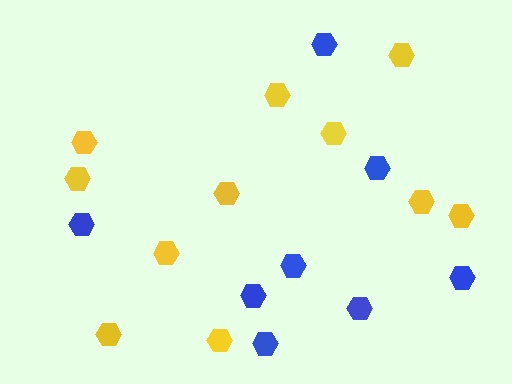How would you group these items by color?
There are 2 groups: one group of blue hexagons (8) and one group of yellow hexagons (11).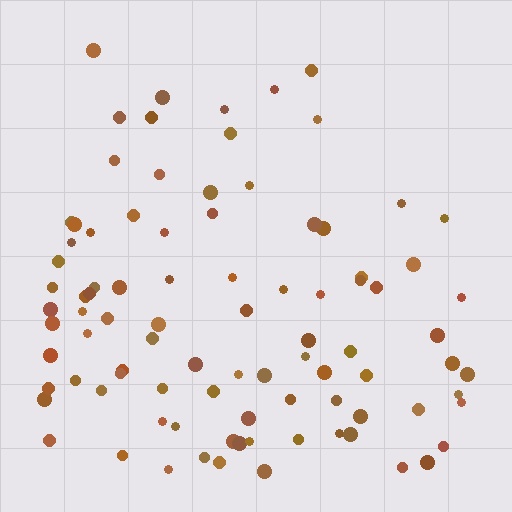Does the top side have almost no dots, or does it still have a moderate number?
Still a moderate number, just noticeably fewer than the bottom.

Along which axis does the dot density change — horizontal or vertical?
Vertical.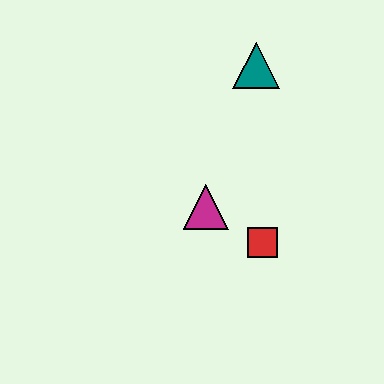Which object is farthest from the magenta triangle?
The teal triangle is farthest from the magenta triangle.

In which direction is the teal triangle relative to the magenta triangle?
The teal triangle is above the magenta triangle.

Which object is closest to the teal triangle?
The magenta triangle is closest to the teal triangle.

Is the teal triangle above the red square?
Yes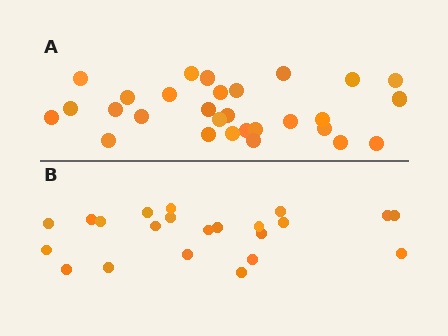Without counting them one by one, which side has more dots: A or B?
Region A (the top region) has more dots.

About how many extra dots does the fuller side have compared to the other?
Region A has roughly 8 or so more dots than region B.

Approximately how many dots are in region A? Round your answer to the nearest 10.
About 30 dots. (The exact count is 29, which rounds to 30.)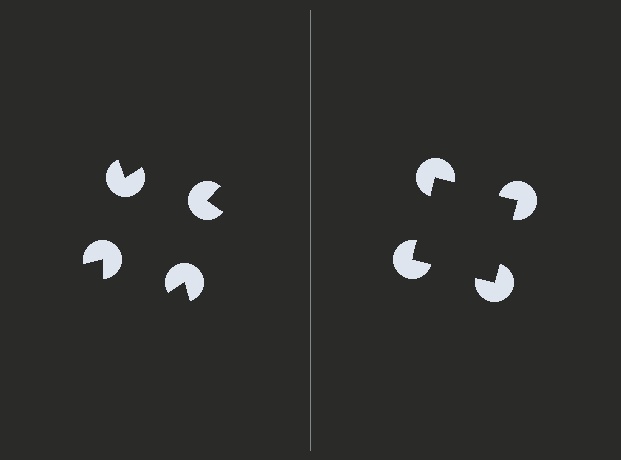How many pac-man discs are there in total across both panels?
8 — 4 on each side.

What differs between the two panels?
The pac-man discs are positioned identically on both sides; only the wedge orientations differ. On the right they align to a square; on the left they are misaligned.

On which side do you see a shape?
An illusory square appears on the right side. On the left side the wedge cuts are rotated, so no coherent shape forms.